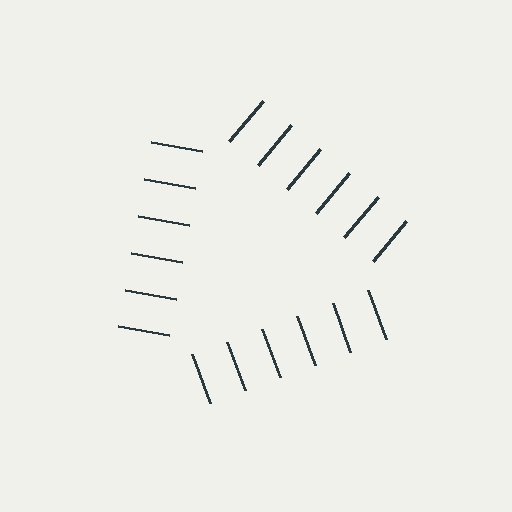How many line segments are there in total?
18 — 6 along each of the 3 edges.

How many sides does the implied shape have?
3 sides — the line-ends trace a triangle.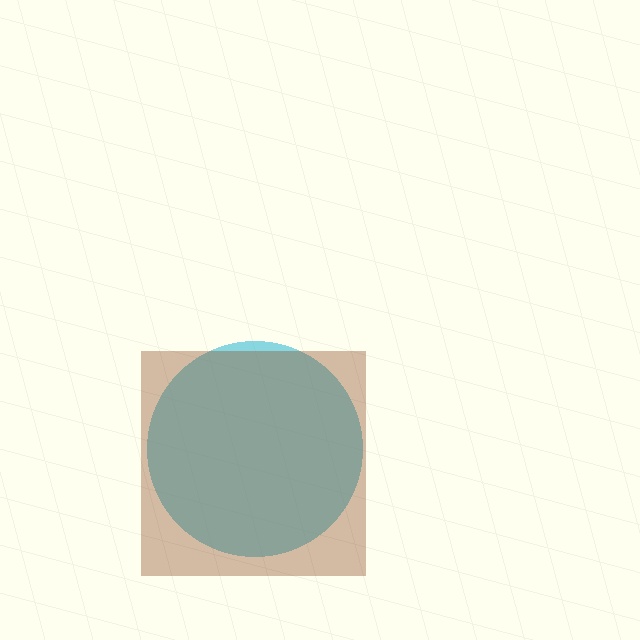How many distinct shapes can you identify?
There are 2 distinct shapes: a cyan circle, a brown square.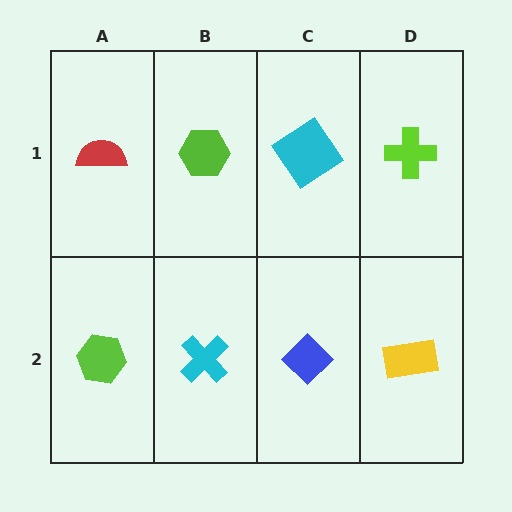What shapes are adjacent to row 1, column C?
A blue diamond (row 2, column C), a lime hexagon (row 1, column B), a lime cross (row 1, column D).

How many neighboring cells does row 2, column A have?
2.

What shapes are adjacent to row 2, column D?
A lime cross (row 1, column D), a blue diamond (row 2, column C).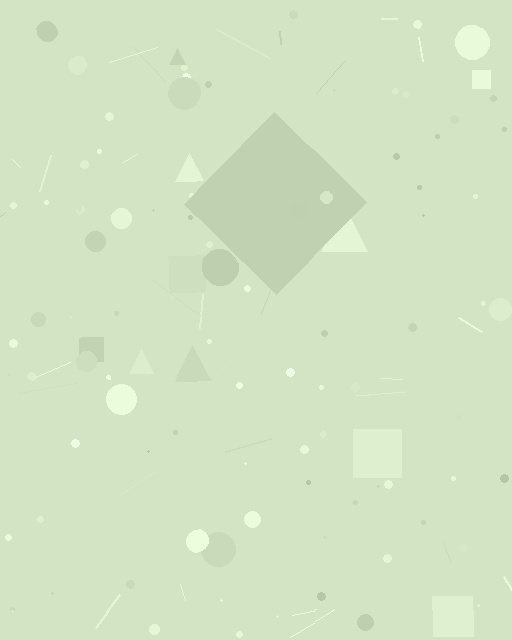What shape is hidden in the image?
A diamond is hidden in the image.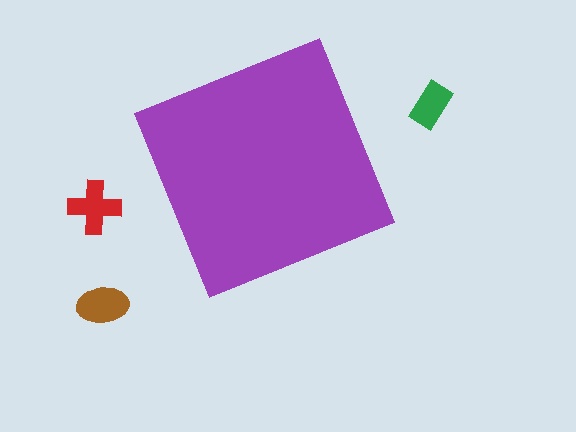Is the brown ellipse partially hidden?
No, the brown ellipse is fully visible.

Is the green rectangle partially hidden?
No, the green rectangle is fully visible.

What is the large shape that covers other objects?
A purple square.